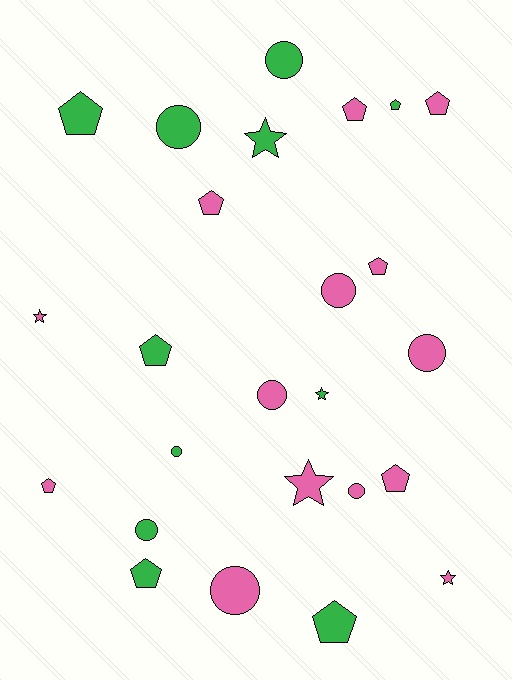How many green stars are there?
There are 2 green stars.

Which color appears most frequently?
Pink, with 14 objects.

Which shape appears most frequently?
Pentagon, with 11 objects.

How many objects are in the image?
There are 25 objects.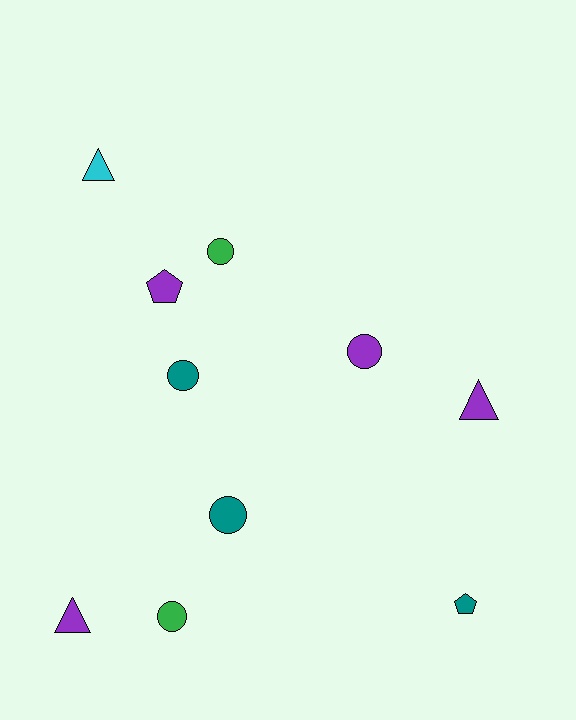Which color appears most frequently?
Purple, with 4 objects.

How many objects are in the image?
There are 10 objects.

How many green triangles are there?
There are no green triangles.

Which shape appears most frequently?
Circle, with 5 objects.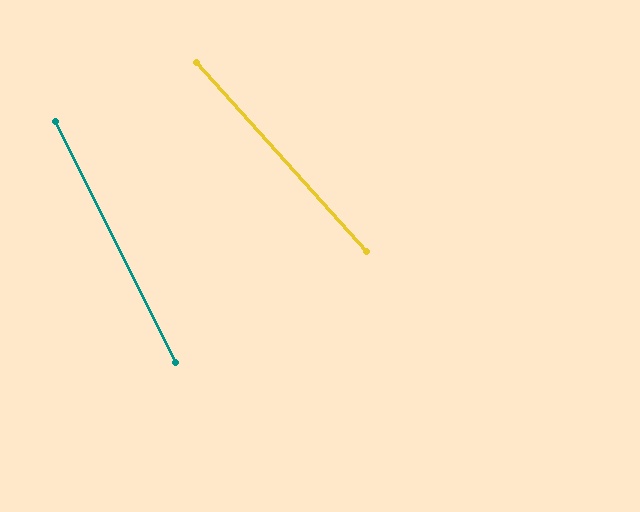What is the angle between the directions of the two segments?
Approximately 15 degrees.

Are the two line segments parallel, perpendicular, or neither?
Neither parallel nor perpendicular — they differ by about 15°.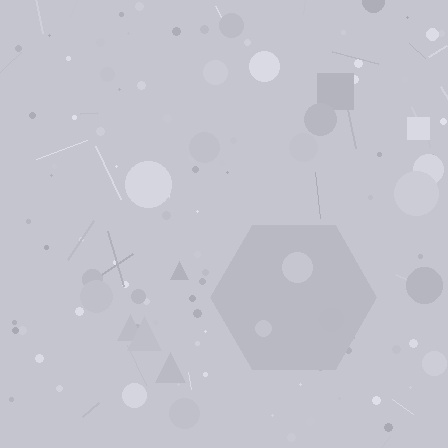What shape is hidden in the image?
A hexagon is hidden in the image.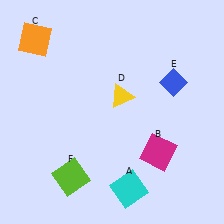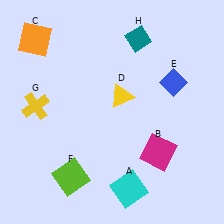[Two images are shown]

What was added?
A yellow cross (G), a teal diamond (H) were added in Image 2.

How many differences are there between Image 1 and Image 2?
There are 2 differences between the two images.